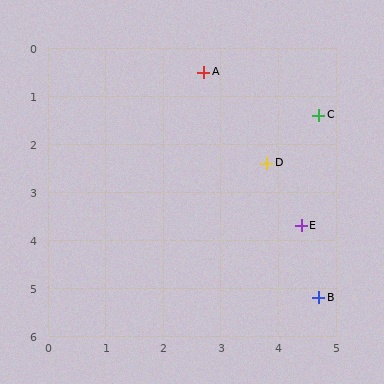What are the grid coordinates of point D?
Point D is at approximately (3.8, 2.4).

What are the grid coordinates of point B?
Point B is at approximately (4.7, 5.2).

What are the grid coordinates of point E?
Point E is at approximately (4.4, 3.7).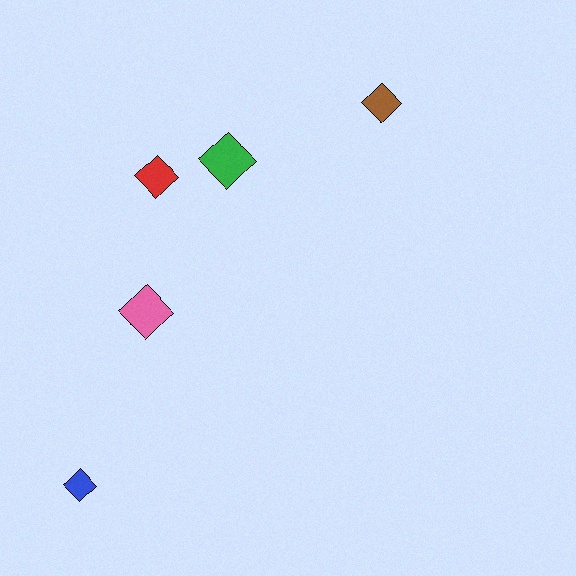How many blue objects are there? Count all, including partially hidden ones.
There is 1 blue object.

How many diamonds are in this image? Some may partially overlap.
There are 5 diamonds.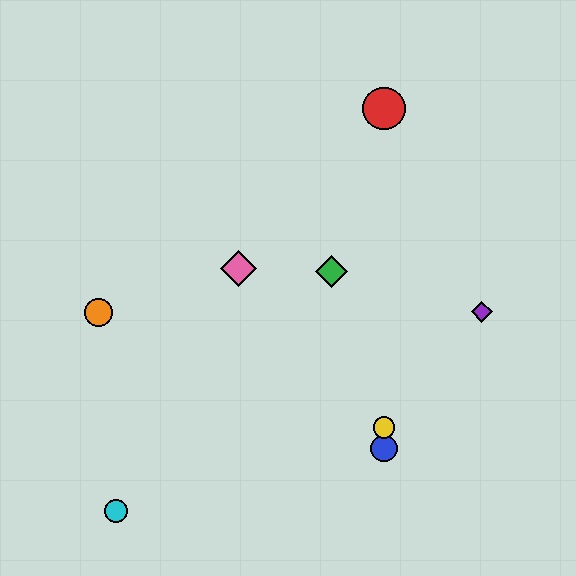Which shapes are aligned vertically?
The red circle, the blue circle, the yellow circle are aligned vertically.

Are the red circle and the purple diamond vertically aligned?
No, the red circle is at x≈384 and the purple diamond is at x≈482.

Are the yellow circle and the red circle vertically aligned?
Yes, both are at x≈384.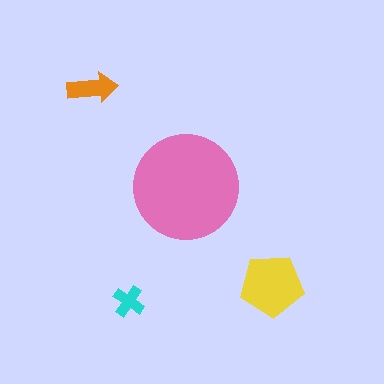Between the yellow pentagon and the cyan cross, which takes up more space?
The yellow pentagon.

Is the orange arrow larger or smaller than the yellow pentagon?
Smaller.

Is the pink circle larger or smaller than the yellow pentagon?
Larger.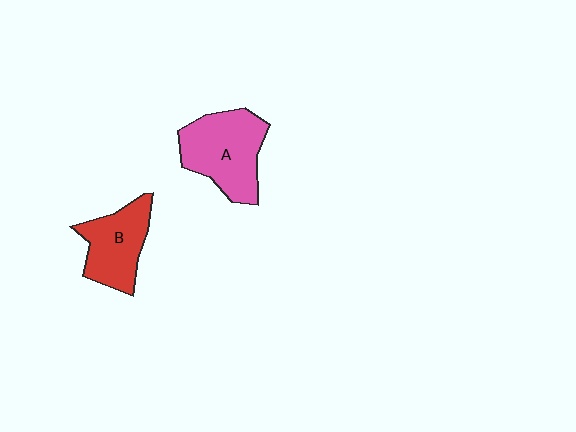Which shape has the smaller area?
Shape B (red).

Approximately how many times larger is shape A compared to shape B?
Approximately 1.3 times.